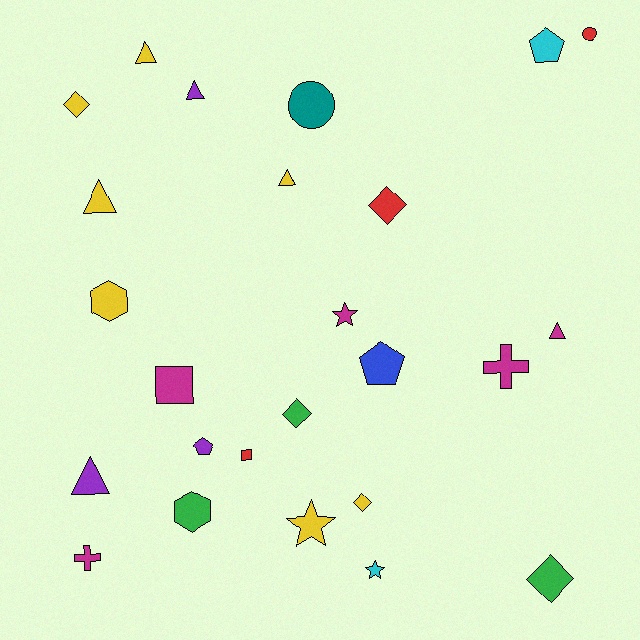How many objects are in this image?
There are 25 objects.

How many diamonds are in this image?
There are 5 diamonds.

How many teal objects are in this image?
There is 1 teal object.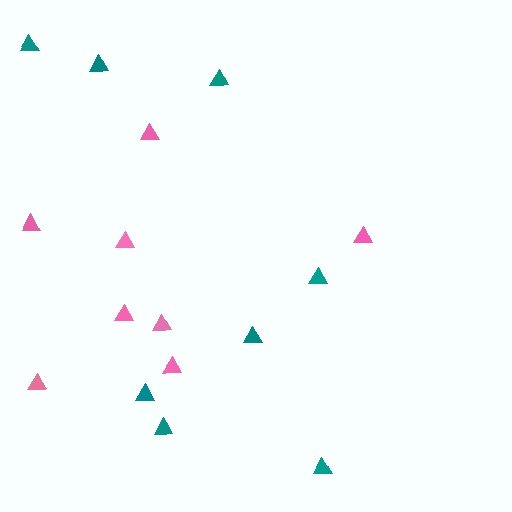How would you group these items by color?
There are 2 groups: one group of pink triangles (8) and one group of teal triangles (8).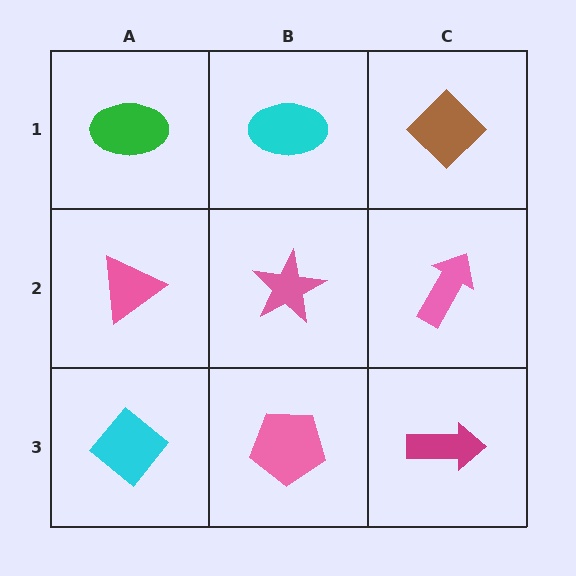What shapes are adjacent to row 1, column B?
A pink star (row 2, column B), a green ellipse (row 1, column A), a brown diamond (row 1, column C).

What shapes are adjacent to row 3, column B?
A pink star (row 2, column B), a cyan diamond (row 3, column A), a magenta arrow (row 3, column C).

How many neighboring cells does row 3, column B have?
3.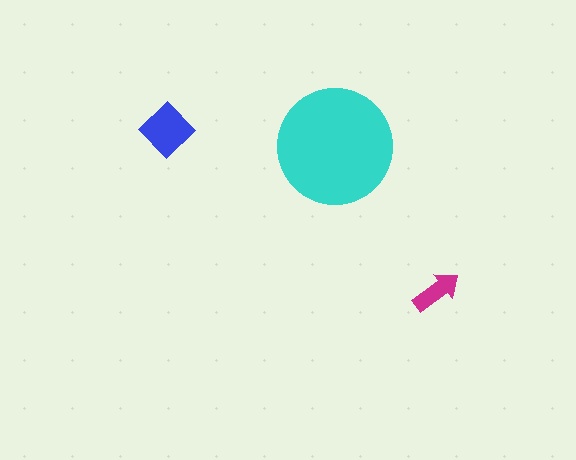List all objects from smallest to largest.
The magenta arrow, the blue diamond, the cyan circle.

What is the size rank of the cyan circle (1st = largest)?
1st.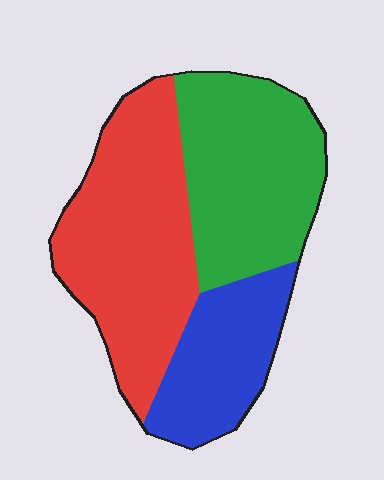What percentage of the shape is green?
Green takes up between a third and a half of the shape.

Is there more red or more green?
Red.